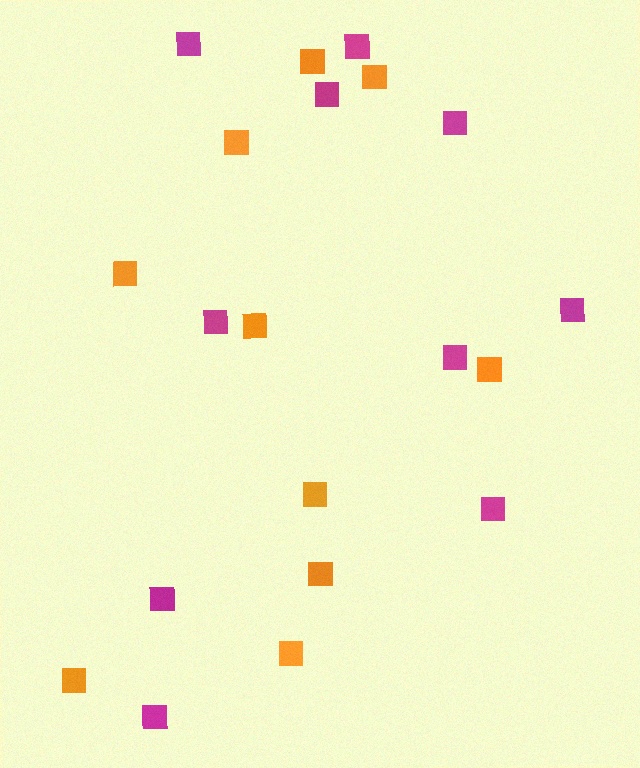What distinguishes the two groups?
There are 2 groups: one group of orange squares (10) and one group of magenta squares (10).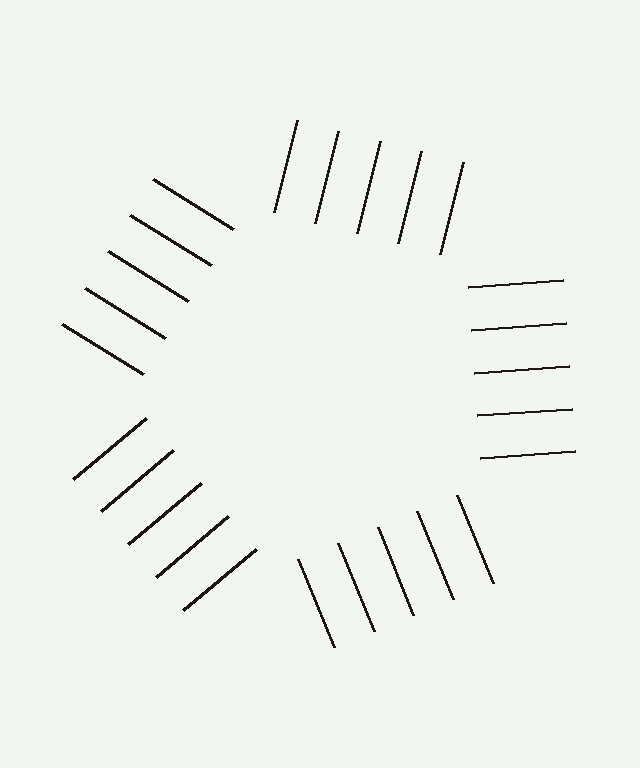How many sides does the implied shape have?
5 sides — the line-ends trace a pentagon.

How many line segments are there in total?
25 — 5 along each of the 5 edges.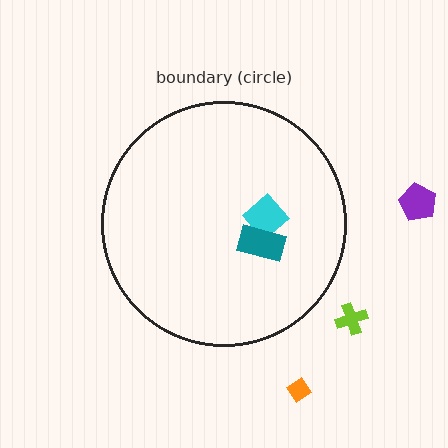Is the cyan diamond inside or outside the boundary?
Inside.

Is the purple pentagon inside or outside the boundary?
Outside.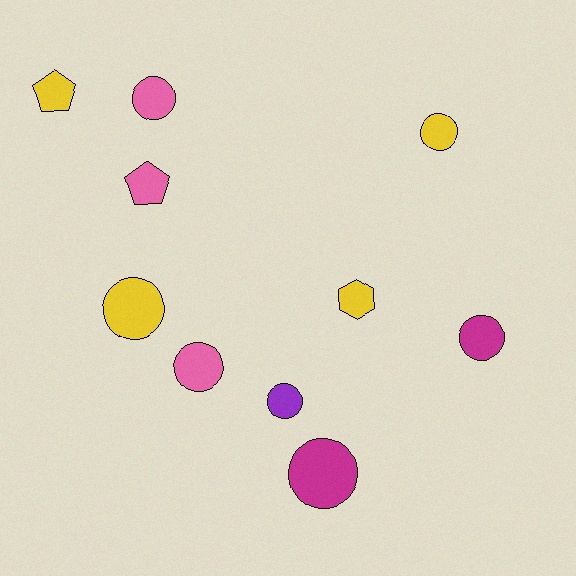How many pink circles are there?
There are 2 pink circles.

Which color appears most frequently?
Yellow, with 4 objects.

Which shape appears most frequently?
Circle, with 7 objects.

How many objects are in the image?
There are 10 objects.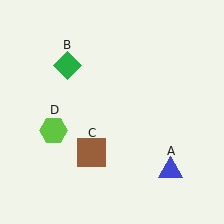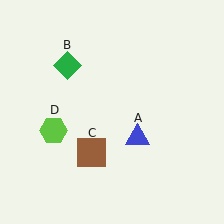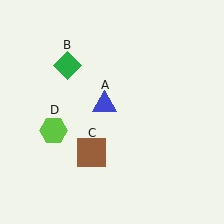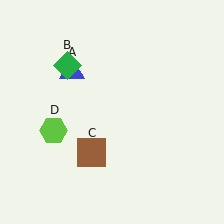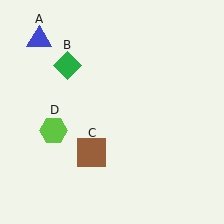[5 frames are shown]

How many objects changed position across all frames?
1 object changed position: blue triangle (object A).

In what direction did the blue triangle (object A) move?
The blue triangle (object A) moved up and to the left.